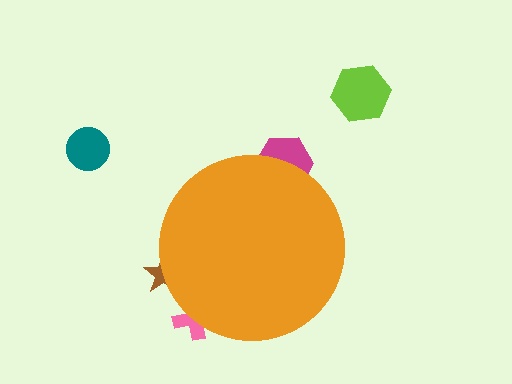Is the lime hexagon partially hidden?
No, the lime hexagon is fully visible.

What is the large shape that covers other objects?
An orange circle.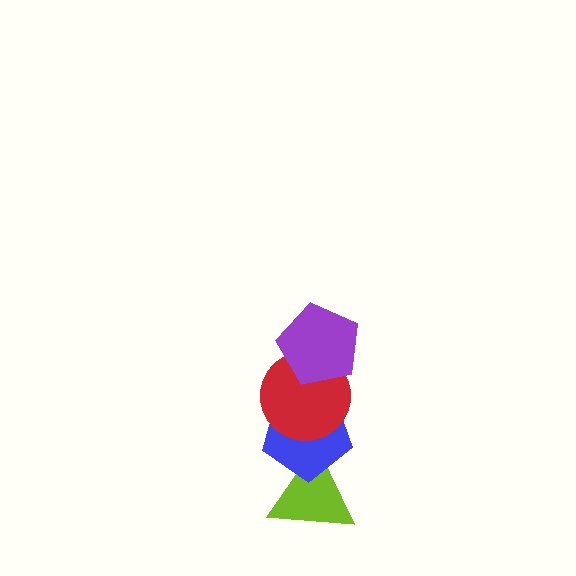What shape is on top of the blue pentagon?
The red circle is on top of the blue pentagon.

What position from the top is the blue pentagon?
The blue pentagon is 3rd from the top.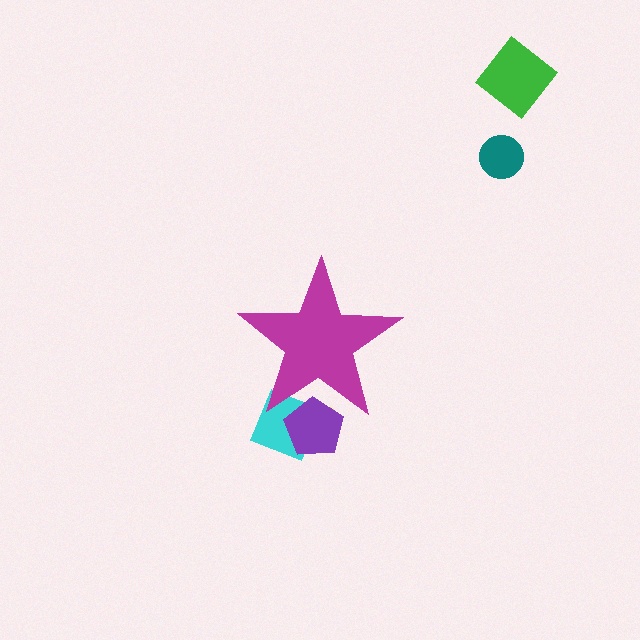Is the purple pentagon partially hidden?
Yes, the purple pentagon is partially hidden behind the magenta star.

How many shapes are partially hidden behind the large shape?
3 shapes are partially hidden.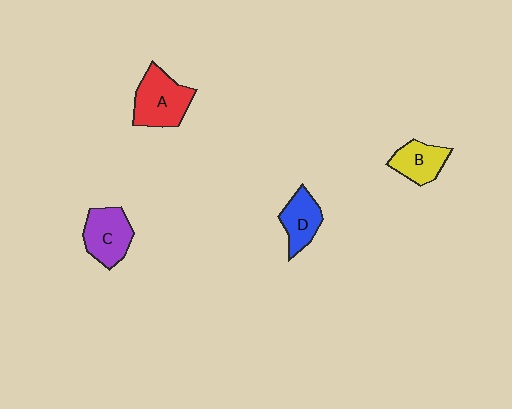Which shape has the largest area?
Shape A (red).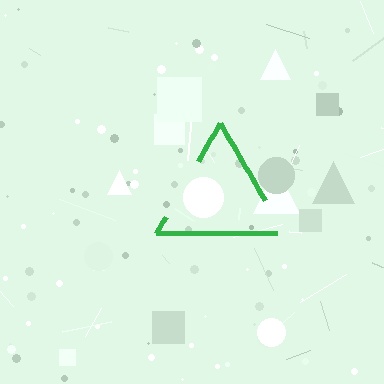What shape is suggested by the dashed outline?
The dashed outline suggests a triangle.